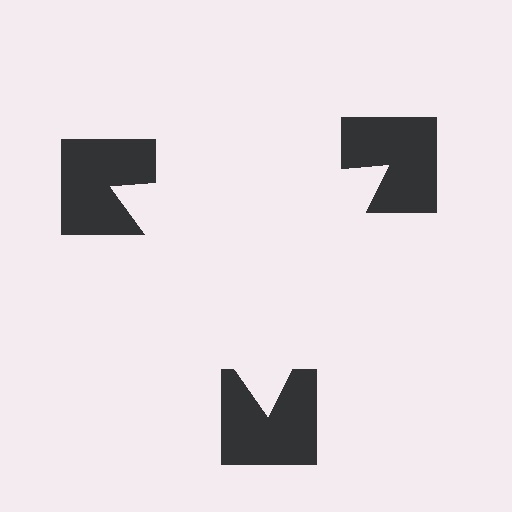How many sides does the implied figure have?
3 sides.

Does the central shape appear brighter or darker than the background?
It typically appears slightly brighter than the background, even though no actual brightness change is drawn.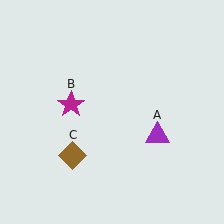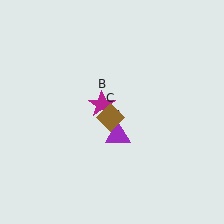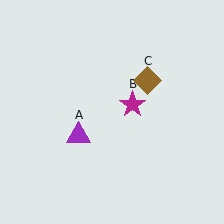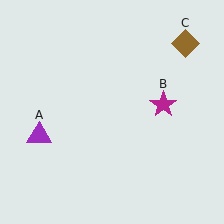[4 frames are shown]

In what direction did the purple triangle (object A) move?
The purple triangle (object A) moved left.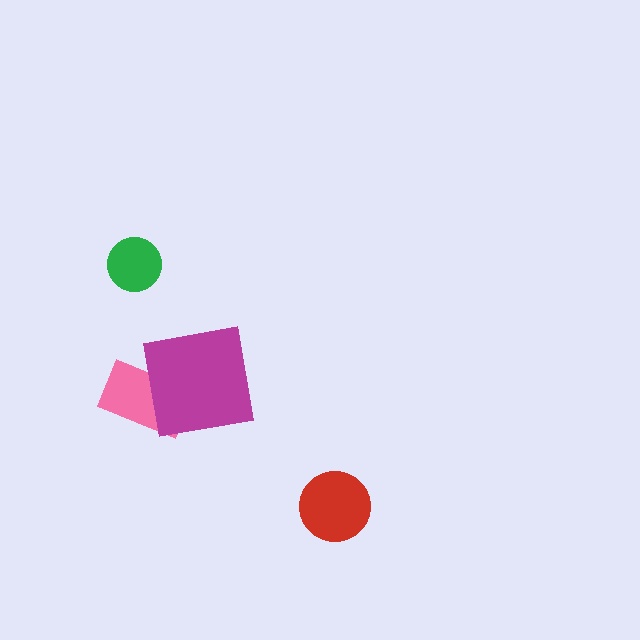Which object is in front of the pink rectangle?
The magenta square is in front of the pink rectangle.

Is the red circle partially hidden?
No, no other shape covers it.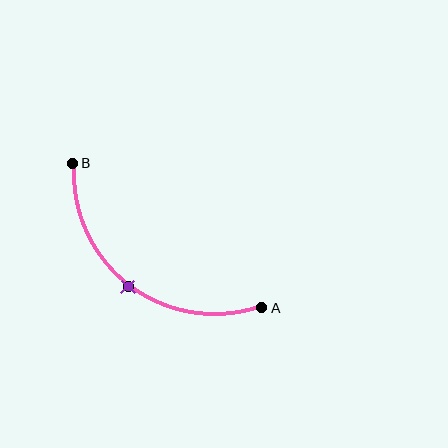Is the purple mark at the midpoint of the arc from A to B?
Yes. The purple mark lies on the arc at equal arc-length from both A and B — it is the arc midpoint.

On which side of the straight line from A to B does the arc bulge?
The arc bulges below and to the left of the straight line connecting A and B.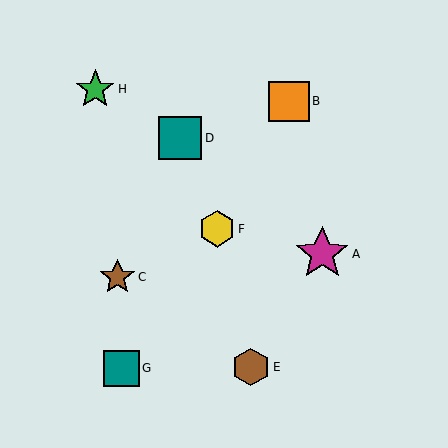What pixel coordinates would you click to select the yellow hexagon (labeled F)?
Click at (217, 229) to select the yellow hexagon F.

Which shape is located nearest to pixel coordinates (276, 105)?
The orange square (labeled B) at (289, 101) is nearest to that location.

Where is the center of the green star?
The center of the green star is at (95, 89).